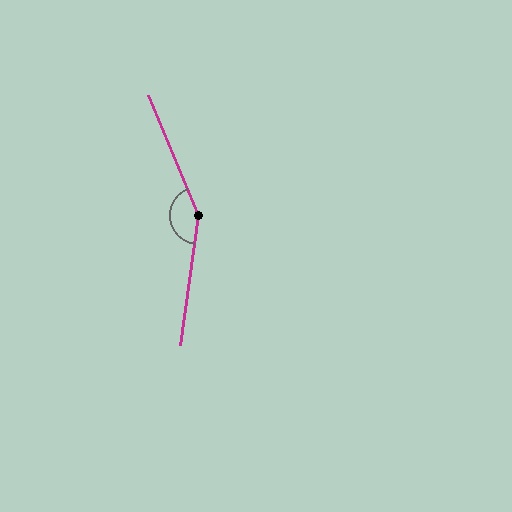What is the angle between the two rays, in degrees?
Approximately 150 degrees.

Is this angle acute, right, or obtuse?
It is obtuse.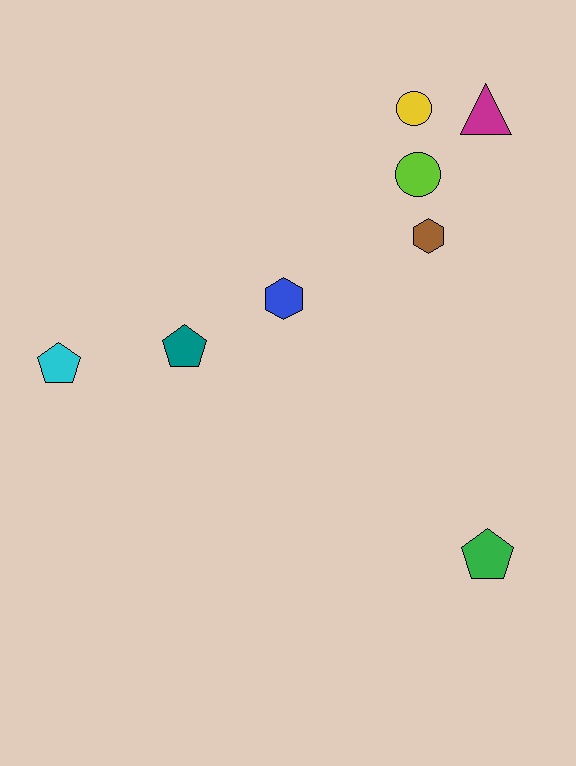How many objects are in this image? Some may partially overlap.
There are 8 objects.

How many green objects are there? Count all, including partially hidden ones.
There is 1 green object.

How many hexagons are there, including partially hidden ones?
There are 2 hexagons.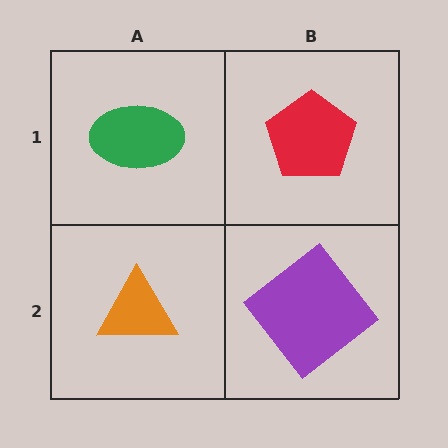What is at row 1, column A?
A green ellipse.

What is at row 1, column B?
A red pentagon.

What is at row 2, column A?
An orange triangle.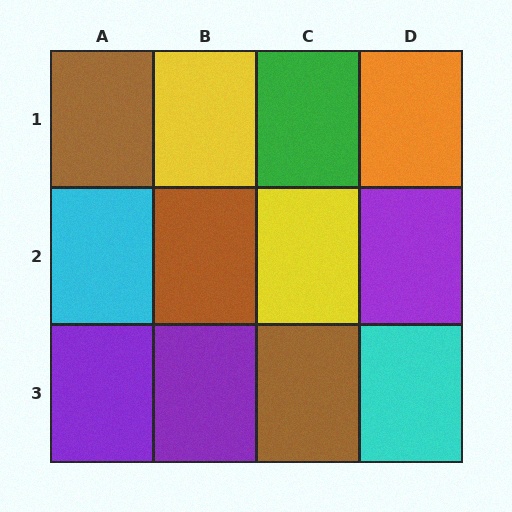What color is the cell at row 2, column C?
Yellow.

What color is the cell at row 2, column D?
Purple.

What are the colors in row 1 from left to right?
Brown, yellow, green, orange.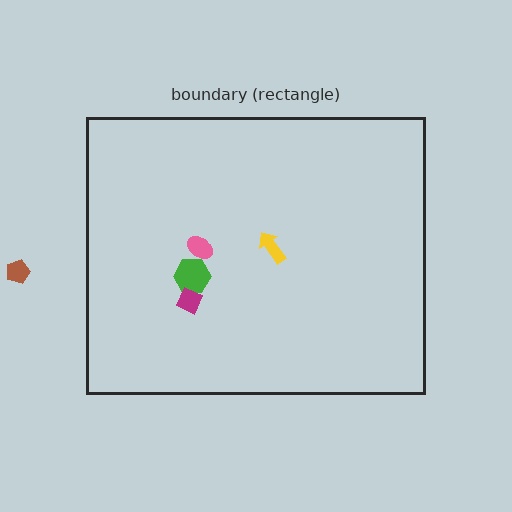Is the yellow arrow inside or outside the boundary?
Inside.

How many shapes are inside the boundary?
4 inside, 1 outside.